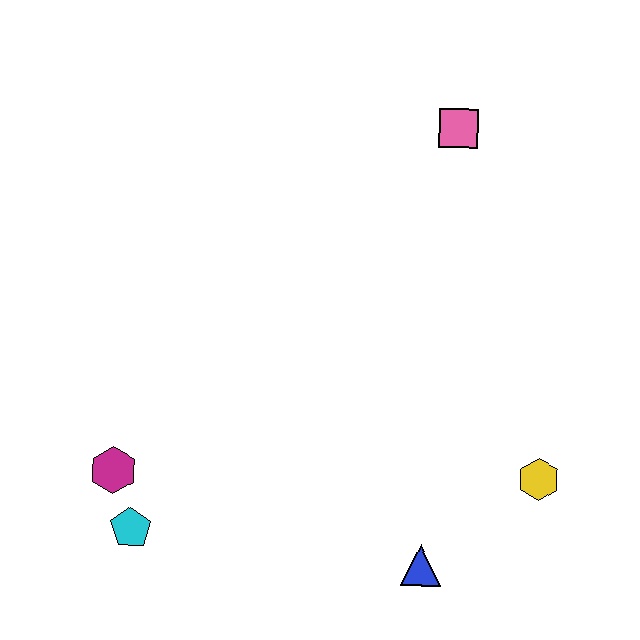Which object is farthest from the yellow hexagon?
The magenta hexagon is farthest from the yellow hexagon.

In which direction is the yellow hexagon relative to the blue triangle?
The yellow hexagon is to the right of the blue triangle.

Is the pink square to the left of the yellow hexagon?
Yes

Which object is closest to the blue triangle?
The yellow hexagon is closest to the blue triangle.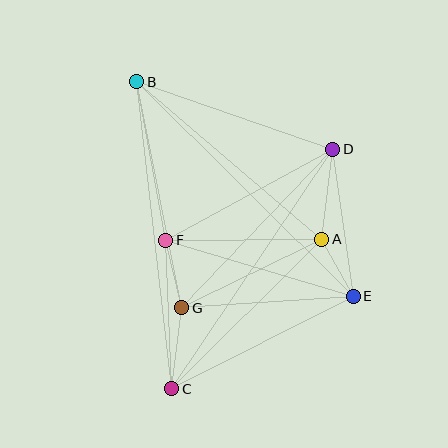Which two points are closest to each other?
Points A and E are closest to each other.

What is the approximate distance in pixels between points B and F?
The distance between B and F is approximately 161 pixels.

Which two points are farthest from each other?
Points B and C are farthest from each other.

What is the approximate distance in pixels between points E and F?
The distance between E and F is approximately 196 pixels.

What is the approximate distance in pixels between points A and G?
The distance between A and G is approximately 156 pixels.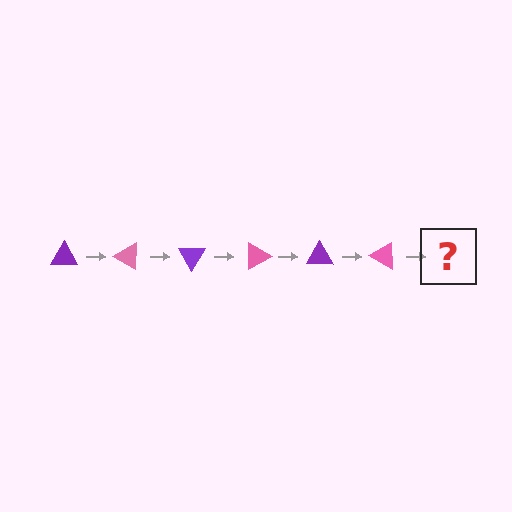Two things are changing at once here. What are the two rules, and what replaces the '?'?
The two rules are that it rotates 30 degrees each step and the color cycles through purple and pink. The '?' should be a purple triangle, rotated 180 degrees from the start.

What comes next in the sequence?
The next element should be a purple triangle, rotated 180 degrees from the start.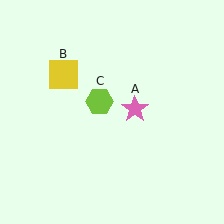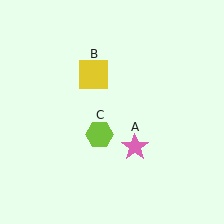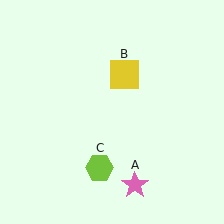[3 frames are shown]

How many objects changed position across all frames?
3 objects changed position: pink star (object A), yellow square (object B), lime hexagon (object C).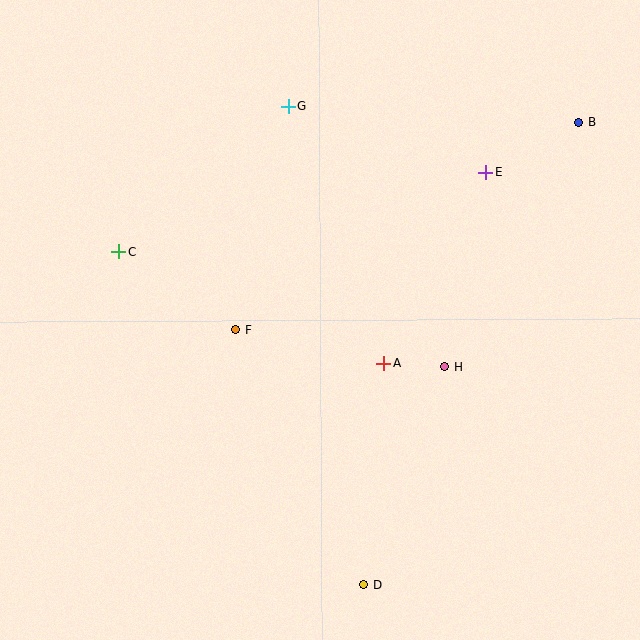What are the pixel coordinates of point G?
Point G is at (288, 106).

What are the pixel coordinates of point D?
Point D is at (364, 584).